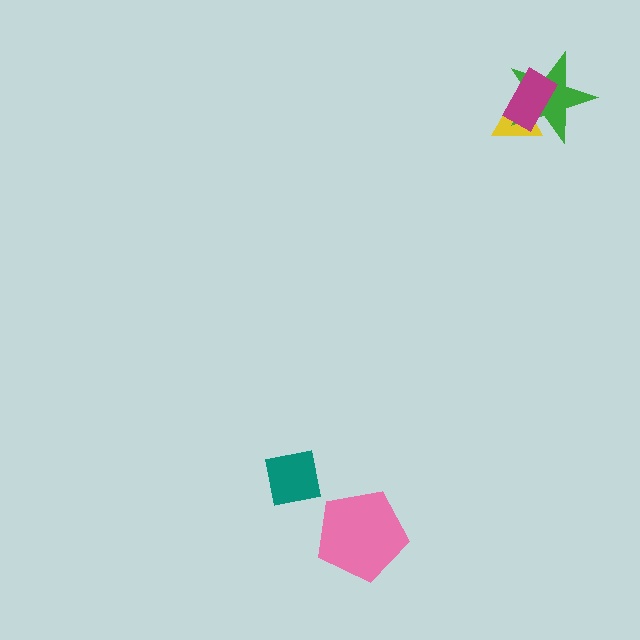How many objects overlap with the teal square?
0 objects overlap with the teal square.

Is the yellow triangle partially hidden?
Yes, it is partially covered by another shape.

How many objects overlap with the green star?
2 objects overlap with the green star.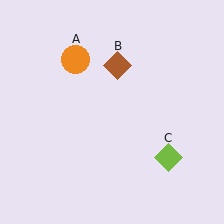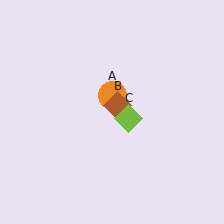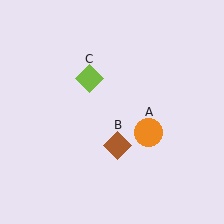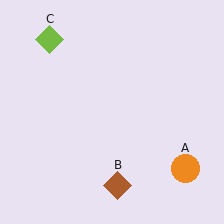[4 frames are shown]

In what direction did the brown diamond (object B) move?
The brown diamond (object B) moved down.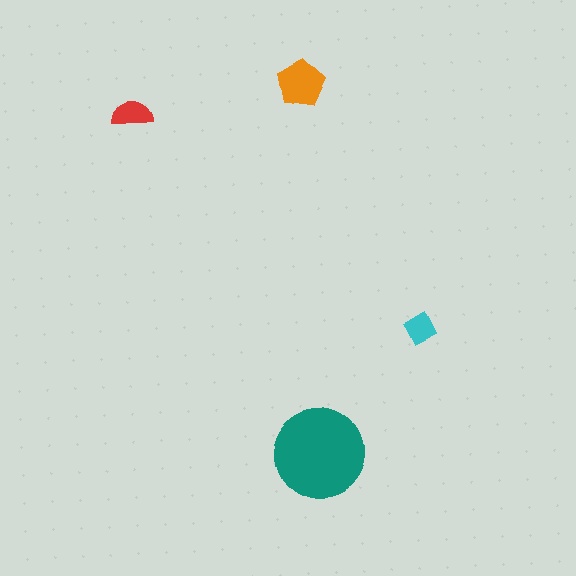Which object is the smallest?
The cyan diamond.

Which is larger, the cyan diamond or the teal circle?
The teal circle.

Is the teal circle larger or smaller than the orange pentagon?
Larger.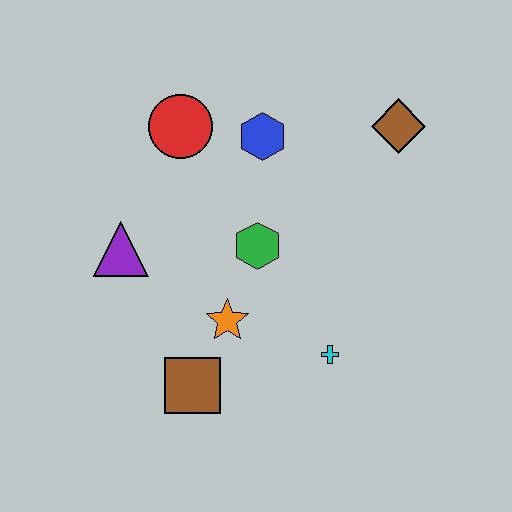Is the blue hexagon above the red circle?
No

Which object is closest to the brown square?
The orange star is closest to the brown square.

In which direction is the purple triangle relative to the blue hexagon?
The purple triangle is to the left of the blue hexagon.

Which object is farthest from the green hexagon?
The brown diamond is farthest from the green hexagon.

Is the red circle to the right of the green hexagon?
No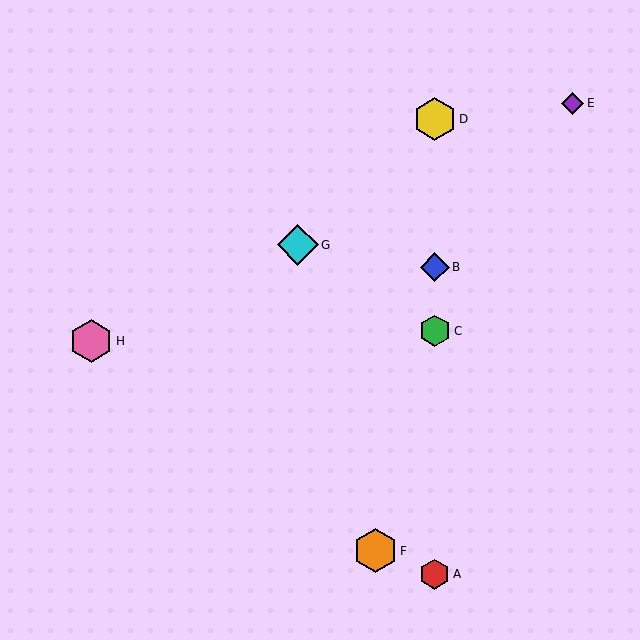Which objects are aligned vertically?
Objects A, B, C, D are aligned vertically.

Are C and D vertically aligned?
Yes, both are at x≈435.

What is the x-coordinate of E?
Object E is at x≈573.